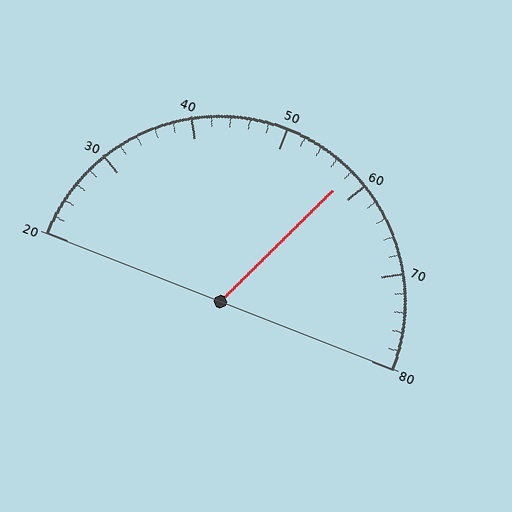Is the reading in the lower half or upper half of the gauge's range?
The reading is in the upper half of the range (20 to 80).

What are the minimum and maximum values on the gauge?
The gauge ranges from 20 to 80.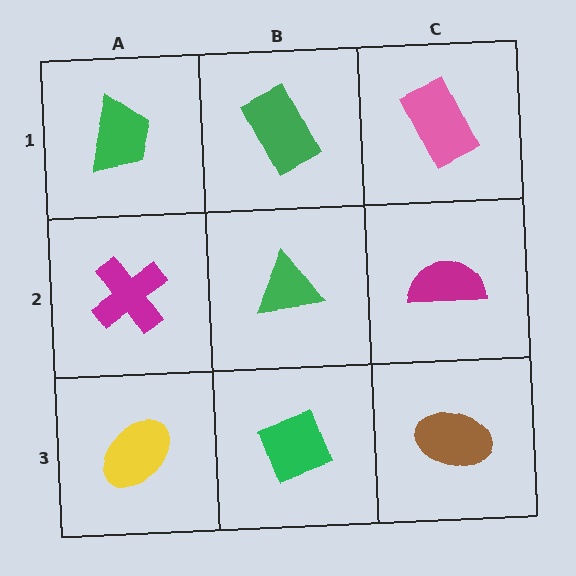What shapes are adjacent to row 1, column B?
A green triangle (row 2, column B), a green trapezoid (row 1, column A), a pink rectangle (row 1, column C).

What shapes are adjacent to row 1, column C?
A magenta semicircle (row 2, column C), a green rectangle (row 1, column B).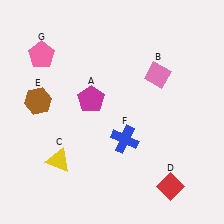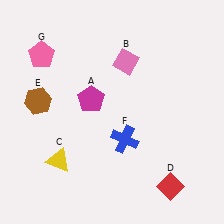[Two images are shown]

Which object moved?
The pink diamond (B) moved left.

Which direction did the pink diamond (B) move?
The pink diamond (B) moved left.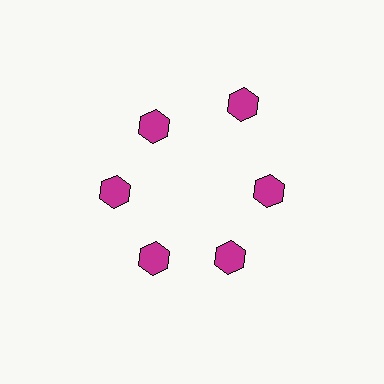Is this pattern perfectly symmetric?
No. The 6 magenta hexagons are arranged in a ring, but one element near the 1 o'clock position is pushed outward from the center, breaking the 6-fold rotational symmetry.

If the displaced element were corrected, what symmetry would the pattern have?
It would have 6-fold rotational symmetry — the pattern would map onto itself every 60 degrees.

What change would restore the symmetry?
The symmetry would be restored by moving it inward, back onto the ring so that all 6 hexagons sit at equal angles and equal distance from the center.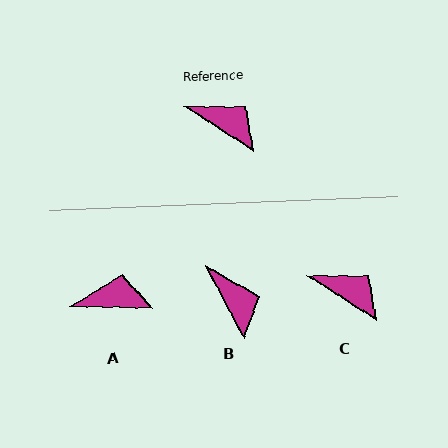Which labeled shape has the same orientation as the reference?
C.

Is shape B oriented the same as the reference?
No, it is off by about 29 degrees.